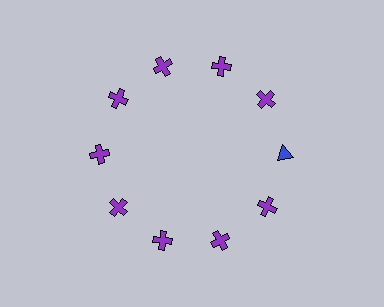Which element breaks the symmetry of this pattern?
The blue triangle at roughly the 3 o'clock position breaks the symmetry. All other shapes are purple crosses.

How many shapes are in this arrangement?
There are 10 shapes arranged in a ring pattern.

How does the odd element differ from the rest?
It differs in both color (blue instead of purple) and shape (triangle instead of cross).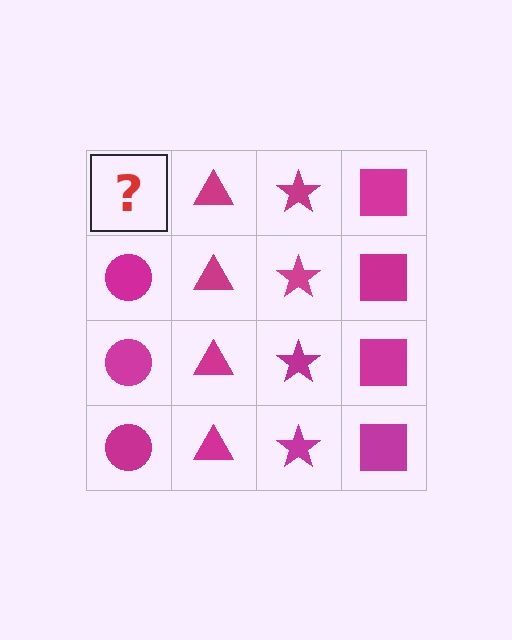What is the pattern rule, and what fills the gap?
The rule is that each column has a consistent shape. The gap should be filled with a magenta circle.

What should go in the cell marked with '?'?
The missing cell should contain a magenta circle.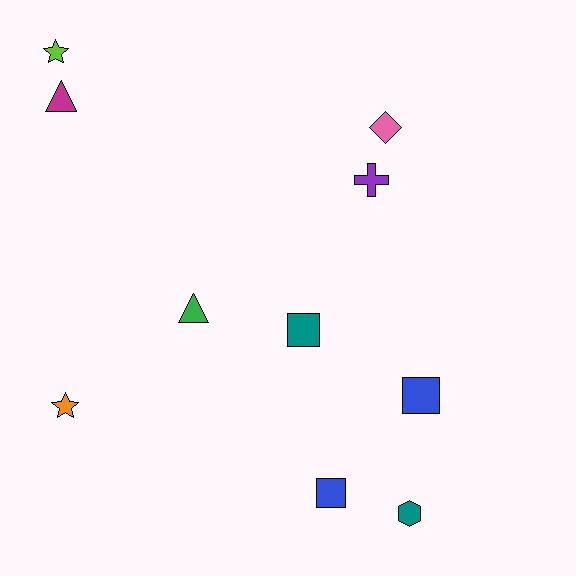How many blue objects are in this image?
There are 2 blue objects.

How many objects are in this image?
There are 10 objects.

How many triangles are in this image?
There are 2 triangles.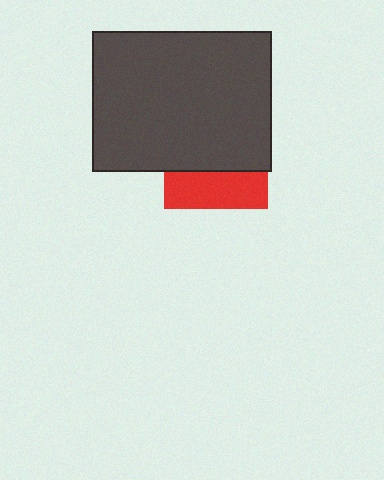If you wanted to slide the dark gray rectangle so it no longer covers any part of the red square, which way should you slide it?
Slide it up — that is the most direct way to separate the two shapes.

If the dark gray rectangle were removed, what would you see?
You would see the complete red square.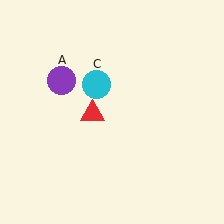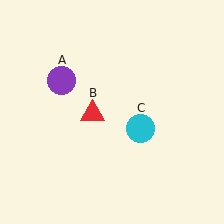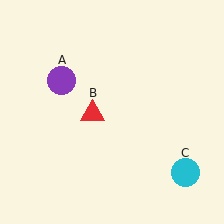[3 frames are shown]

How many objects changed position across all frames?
1 object changed position: cyan circle (object C).